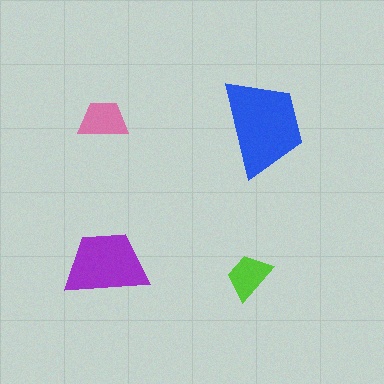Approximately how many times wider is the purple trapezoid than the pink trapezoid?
About 1.5 times wider.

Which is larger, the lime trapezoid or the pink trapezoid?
The pink one.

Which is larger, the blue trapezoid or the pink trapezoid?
The blue one.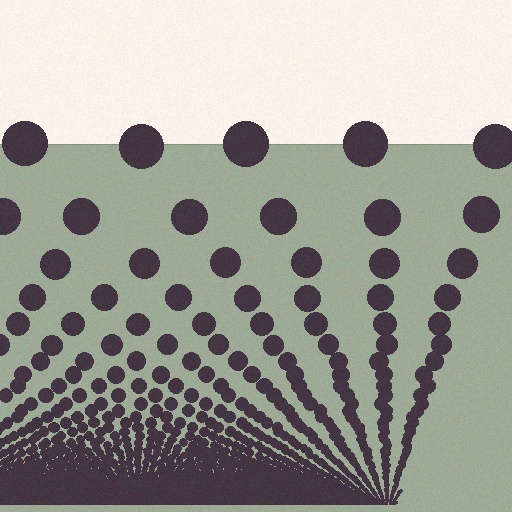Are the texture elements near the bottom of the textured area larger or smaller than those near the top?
Smaller. The gradient is inverted — elements near the bottom are smaller and denser.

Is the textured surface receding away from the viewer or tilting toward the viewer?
The surface appears to tilt toward the viewer. Texture elements get larger and sparser toward the top.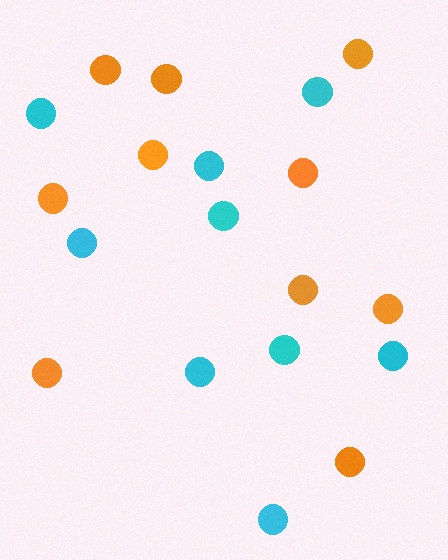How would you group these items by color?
There are 2 groups: one group of cyan circles (9) and one group of orange circles (10).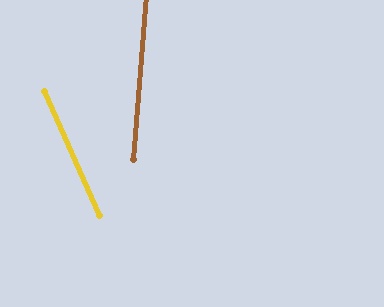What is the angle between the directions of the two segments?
Approximately 28 degrees.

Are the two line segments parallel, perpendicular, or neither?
Neither parallel nor perpendicular — they differ by about 28°.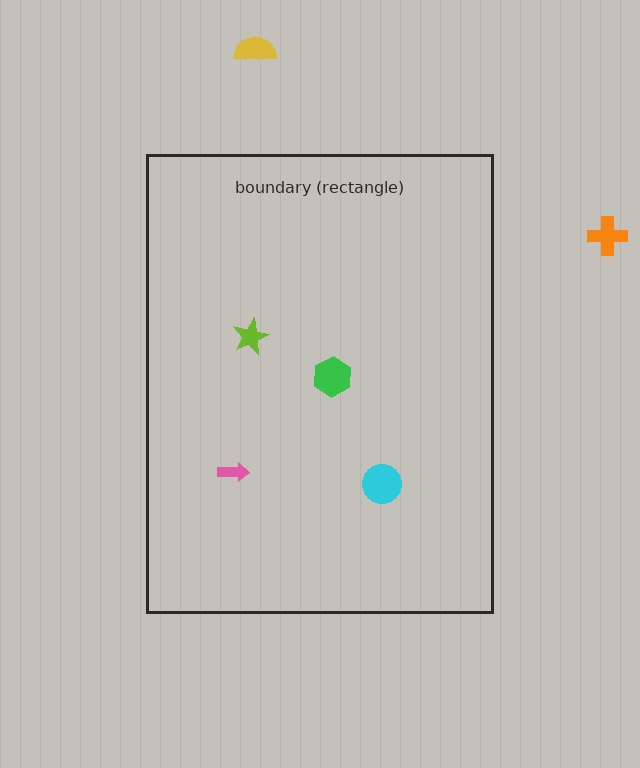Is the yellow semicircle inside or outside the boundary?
Outside.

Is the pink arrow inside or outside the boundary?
Inside.